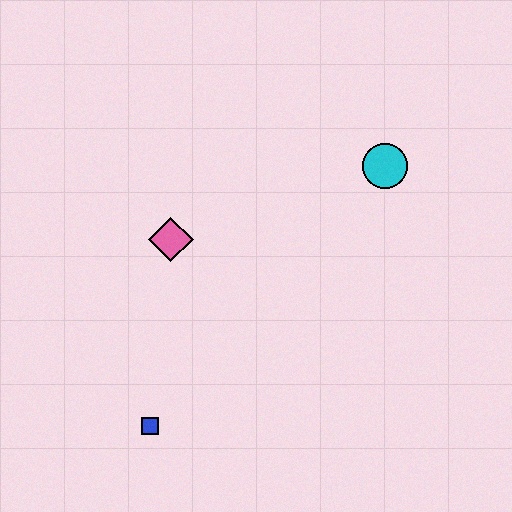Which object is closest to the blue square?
The pink diamond is closest to the blue square.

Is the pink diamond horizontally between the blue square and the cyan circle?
Yes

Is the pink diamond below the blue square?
No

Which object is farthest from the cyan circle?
The blue square is farthest from the cyan circle.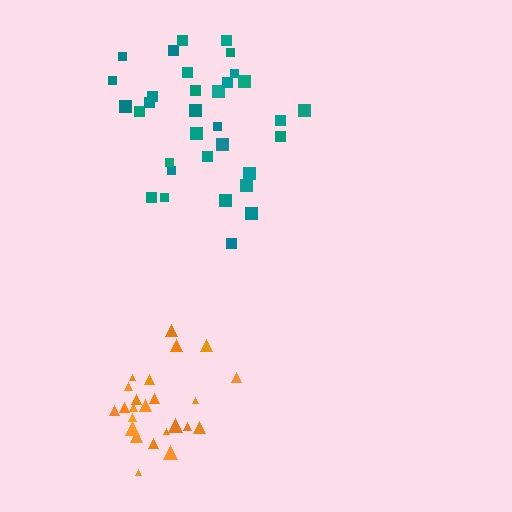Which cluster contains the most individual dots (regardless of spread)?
Teal (33).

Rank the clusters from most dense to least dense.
orange, teal.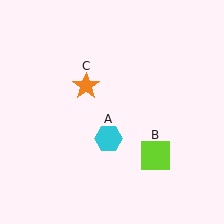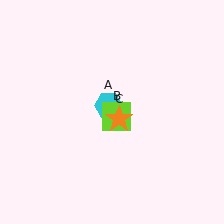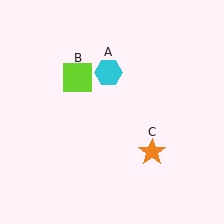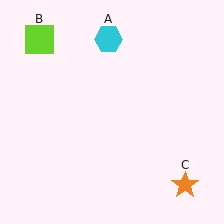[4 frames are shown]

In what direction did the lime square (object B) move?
The lime square (object B) moved up and to the left.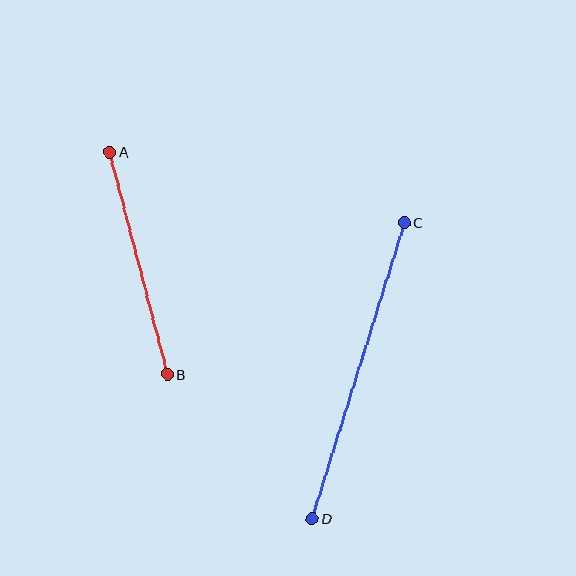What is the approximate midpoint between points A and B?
The midpoint is at approximately (138, 263) pixels.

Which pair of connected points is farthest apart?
Points C and D are farthest apart.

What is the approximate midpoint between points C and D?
The midpoint is at approximately (358, 371) pixels.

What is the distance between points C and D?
The distance is approximately 311 pixels.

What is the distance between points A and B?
The distance is approximately 230 pixels.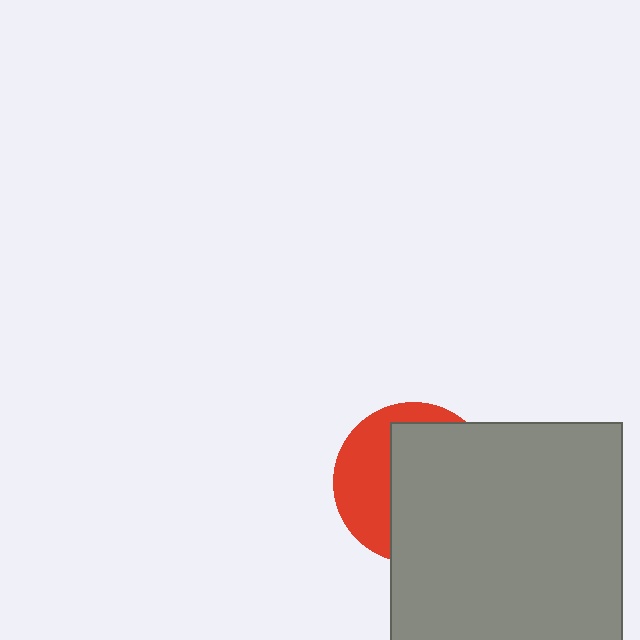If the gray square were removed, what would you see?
You would see the complete red circle.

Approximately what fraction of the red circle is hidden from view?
Roughly 63% of the red circle is hidden behind the gray square.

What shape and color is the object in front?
The object in front is a gray square.